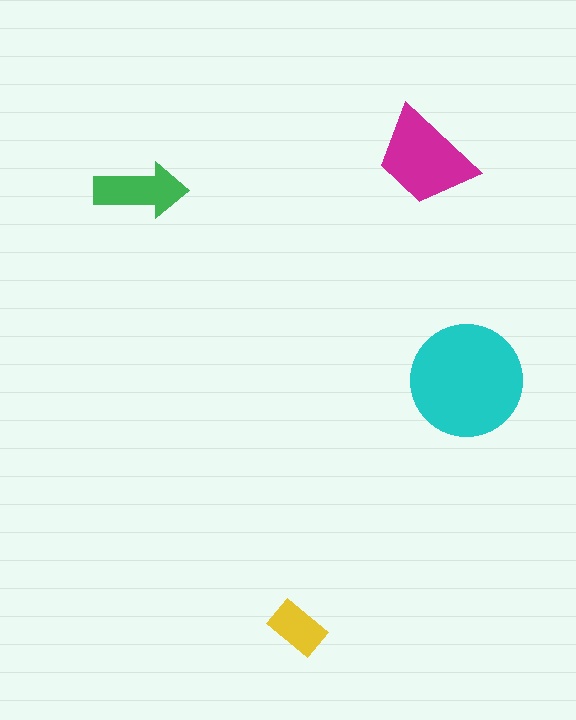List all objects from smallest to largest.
The yellow rectangle, the green arrow, the magenta trapezoid, the cyan circle.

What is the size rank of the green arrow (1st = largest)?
3rd.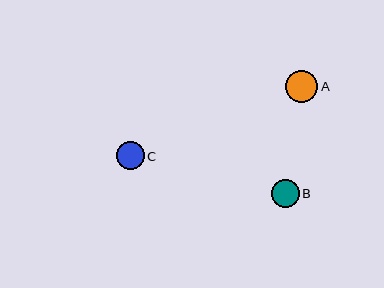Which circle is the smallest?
Circle C is the smallest with a size of approximately 27 pixels.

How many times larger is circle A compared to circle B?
Circle A is approximately 1.1 times the size of circle B.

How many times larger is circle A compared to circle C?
Circle A is approximately 1.2 times the size of circle C.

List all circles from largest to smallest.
From largest to smallest: A, B, C.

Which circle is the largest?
Circle A is the largest with a size of approximately 32 pixels.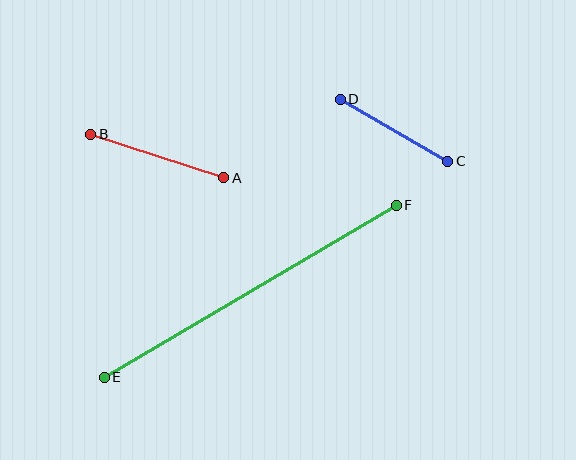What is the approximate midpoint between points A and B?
The midpoint is at approximately (157, 156) pixels.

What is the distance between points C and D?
The distance is approximately 124 pixels.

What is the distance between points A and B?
The distance is approximately 140 pixels.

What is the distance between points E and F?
The distance is approximately 339 pixels.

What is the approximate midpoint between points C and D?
The midpoint is at approximately (394, 130) pixels.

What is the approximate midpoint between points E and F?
The midpoint is at approximately (250, 291) pixels.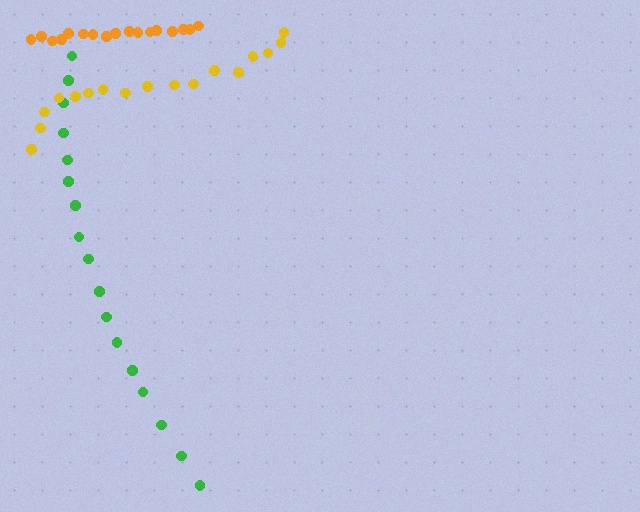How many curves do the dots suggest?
There are 3 distinct paths.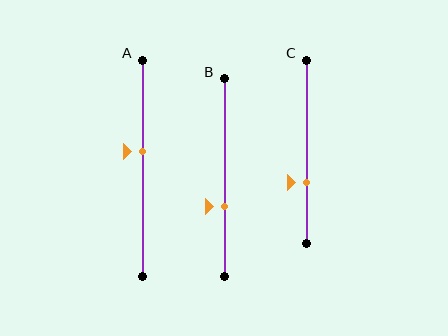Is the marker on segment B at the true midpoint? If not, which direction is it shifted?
No, the marker on segment B is shifted downward by about 15% of the segment length.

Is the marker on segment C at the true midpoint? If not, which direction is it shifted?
No, the marker on segment C is shifted downward by about 17% of the segment length.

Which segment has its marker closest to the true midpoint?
Segment A has its marker closest to the true midpoint.